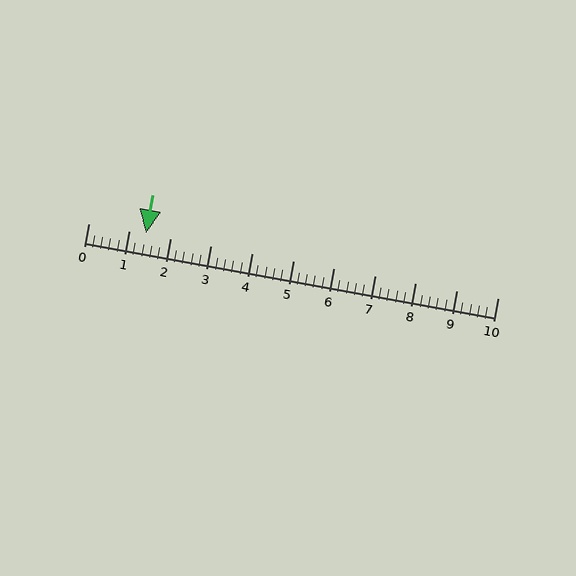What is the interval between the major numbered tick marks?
The major tick marks are spaced 1 units apart.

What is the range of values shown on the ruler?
The ruler shows values from 0 to 10.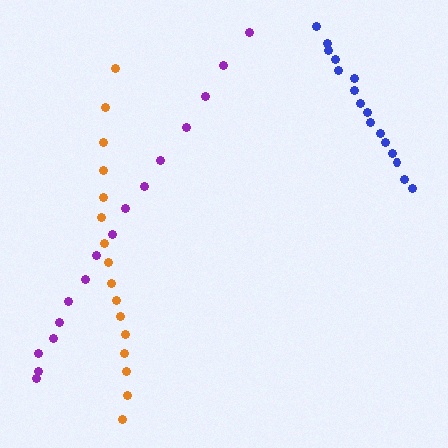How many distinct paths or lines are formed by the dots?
There are 3 distinct paths.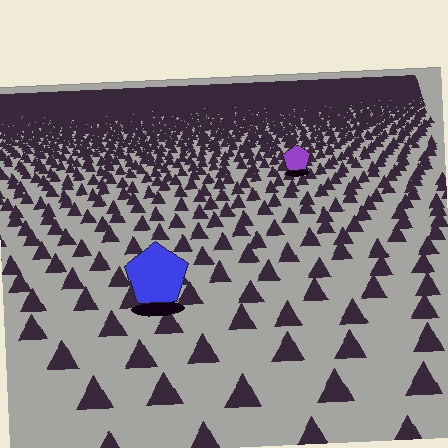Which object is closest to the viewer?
The blue pentagon is closest. The texture marks near it are larger and more spread out.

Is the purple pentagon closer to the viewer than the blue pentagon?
No. The blue pentagon is closer — you can tell from the texture gradient: the ground texture is coarser near it.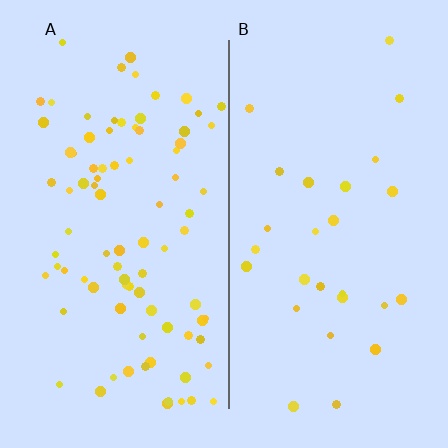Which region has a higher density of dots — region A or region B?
A (the left).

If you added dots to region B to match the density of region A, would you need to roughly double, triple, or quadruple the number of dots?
Approximately triple.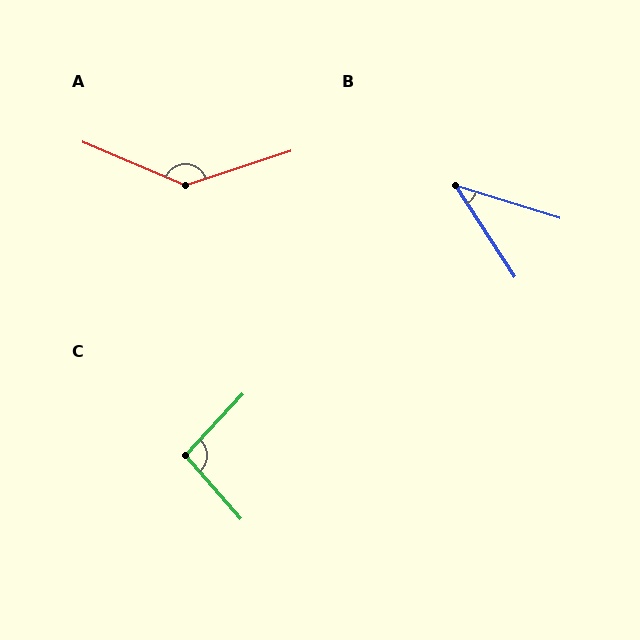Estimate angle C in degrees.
Approximately 96 degrees.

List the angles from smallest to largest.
B (40°), C (96°), A (139°).